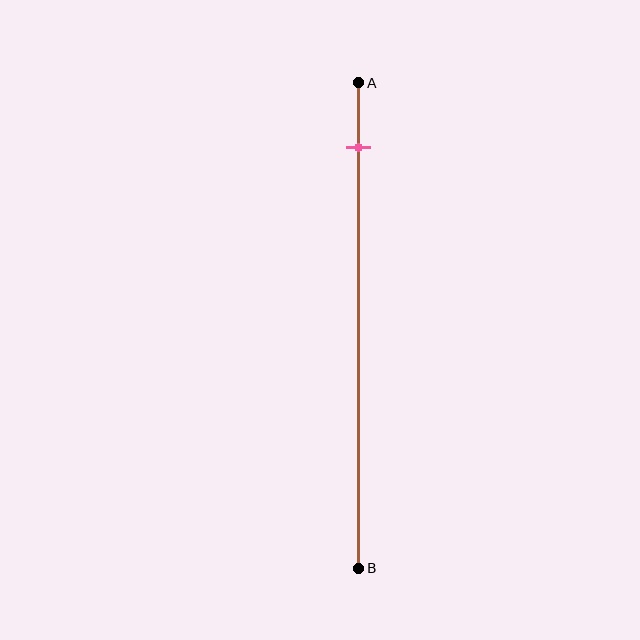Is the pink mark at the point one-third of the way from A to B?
No, the mark is at about 15% from A, not at the 33% one-third point.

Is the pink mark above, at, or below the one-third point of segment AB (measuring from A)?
The pink mark is above the one-third point of segment AB.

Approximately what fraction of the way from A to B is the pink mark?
The pink mark is approximately 15% of the way from A to B.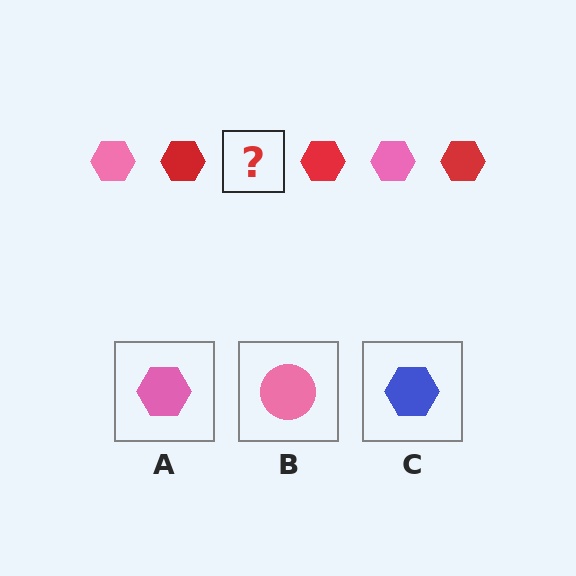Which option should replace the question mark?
Option A.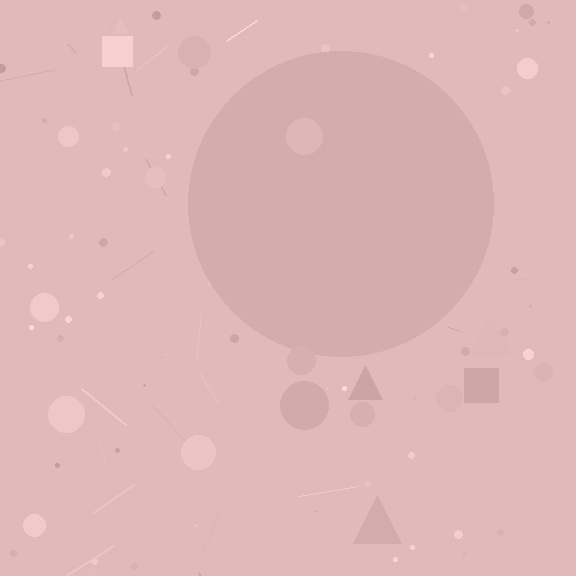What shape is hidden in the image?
A circle is hidden in the image.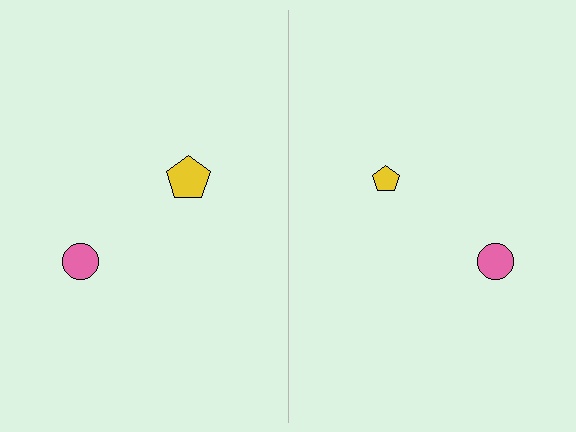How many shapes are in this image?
There are 4 shapes in this image.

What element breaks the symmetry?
The yellow pentagon on the right side has a different size than its mirror counterpart.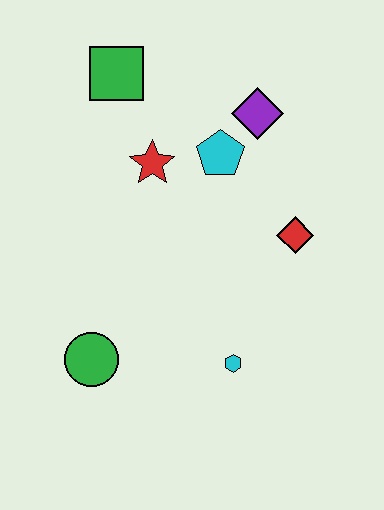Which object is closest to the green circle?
The cyan hexagon is closest to the green circle.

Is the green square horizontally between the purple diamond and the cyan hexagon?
No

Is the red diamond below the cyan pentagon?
Yes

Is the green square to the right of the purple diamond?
No